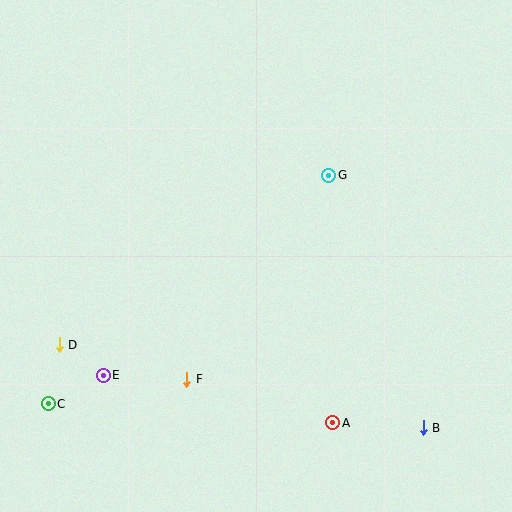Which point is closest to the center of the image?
Point G at (328, 175) is closest to the center.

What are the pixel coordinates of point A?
Point A is at (333, 423).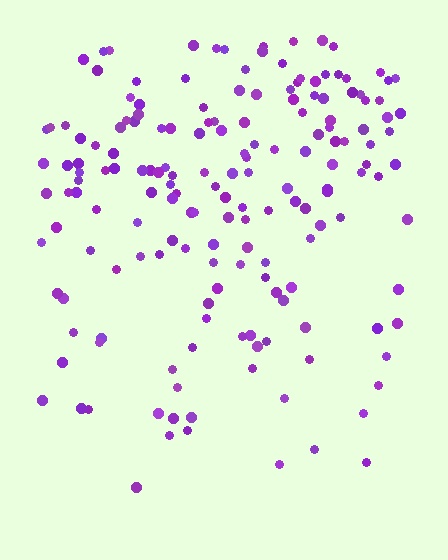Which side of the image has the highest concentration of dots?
The top.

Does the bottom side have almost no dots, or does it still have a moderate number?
Still a moderate number, just noticeably fewer than the top.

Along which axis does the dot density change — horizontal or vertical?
Vertical.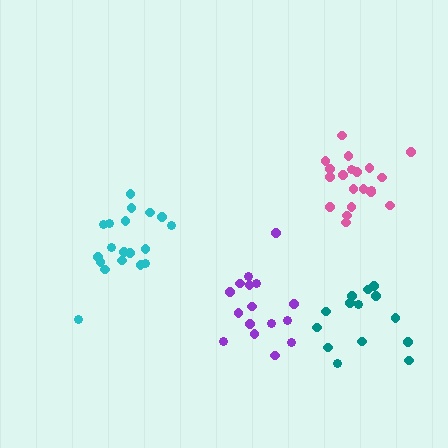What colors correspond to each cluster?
The clusters are colored: pink, purple, cyan, teal.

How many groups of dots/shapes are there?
There are 4 groups.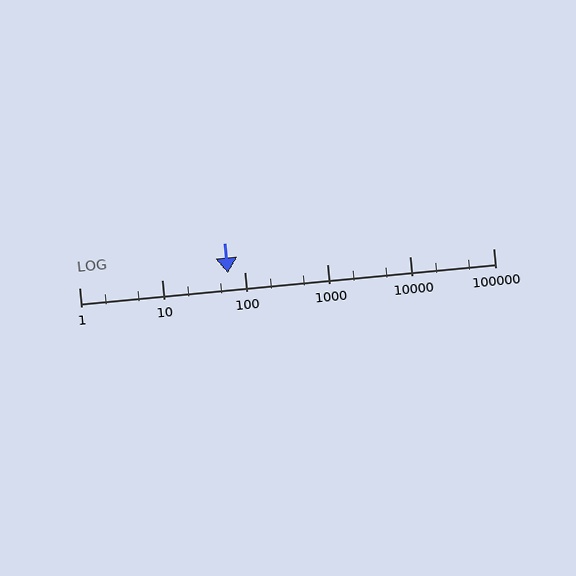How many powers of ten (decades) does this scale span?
The scale spans 5 decades, from 1 to 100000.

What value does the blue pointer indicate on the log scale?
The pointer indicates approximately 62.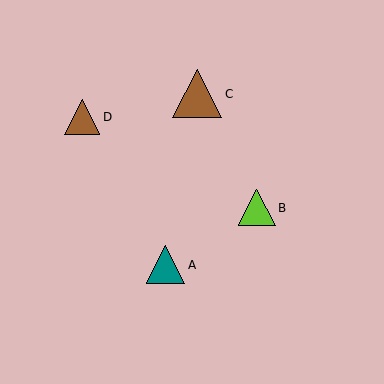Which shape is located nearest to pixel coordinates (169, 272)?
The teal triangle (labeled A) at (166, 265) is nearest to that location.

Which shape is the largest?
The brown triangle (labeled C) is the largest.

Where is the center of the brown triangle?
The center of the brown triangle is at (197, 94).